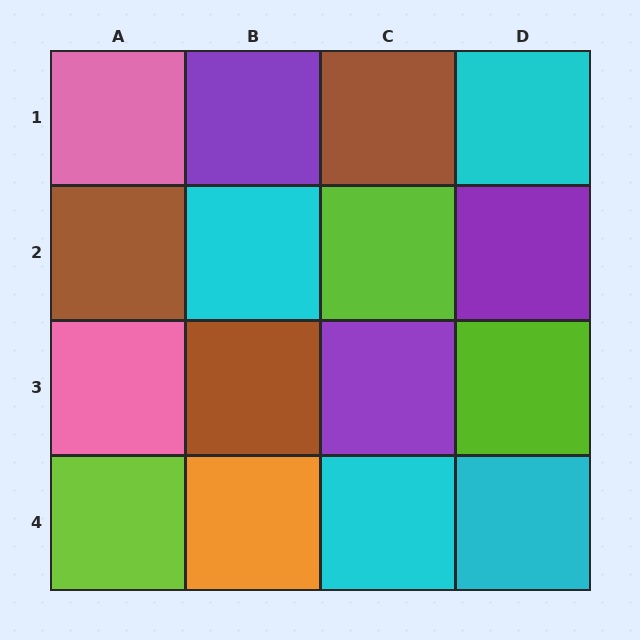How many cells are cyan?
4 cells are cyan.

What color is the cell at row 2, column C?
Lime.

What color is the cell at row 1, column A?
Pink.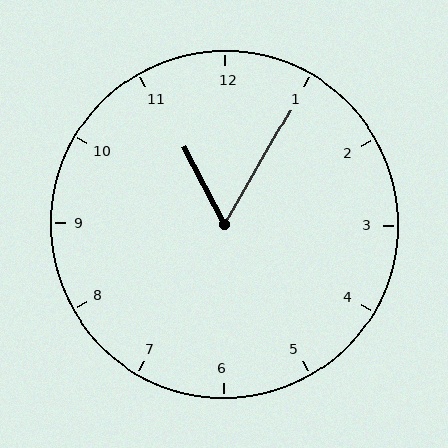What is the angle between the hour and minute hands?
Approximately 58 degrees.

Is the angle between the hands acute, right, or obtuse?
It is acute.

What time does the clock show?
11:05.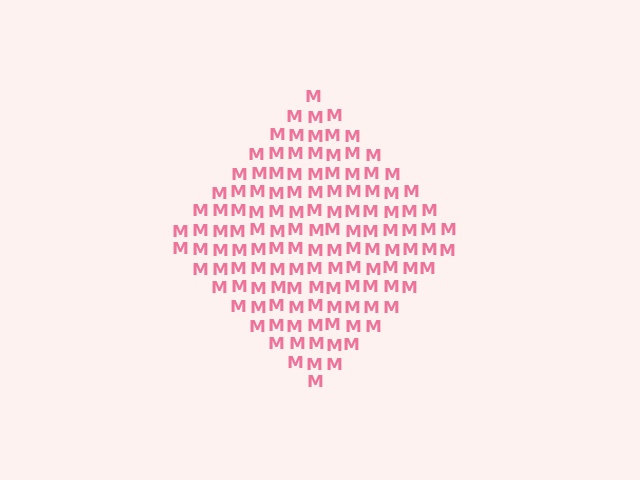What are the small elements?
The small elements are letter M's.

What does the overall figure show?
The overall figure shows a diamond.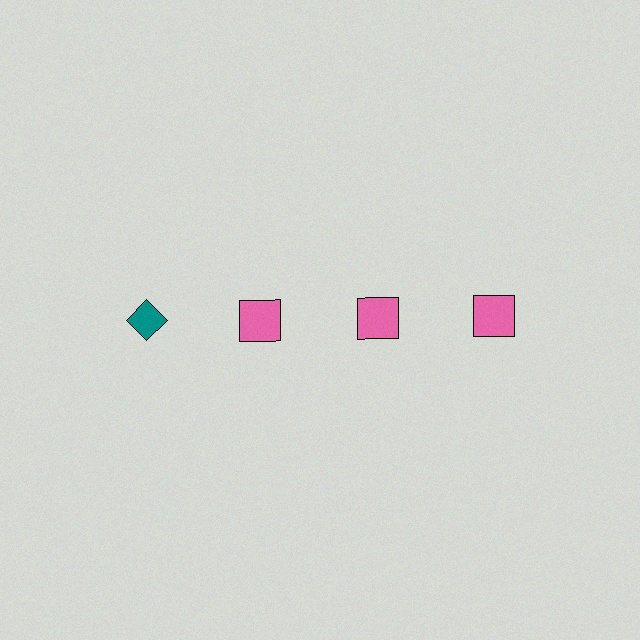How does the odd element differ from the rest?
It differs in both color (teal instead of pink) and shape (diamond instead of square).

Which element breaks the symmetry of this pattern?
The teal diamond in the top row, leftmost column breaks the symmetry. All other shapes are pink squares.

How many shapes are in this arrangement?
There are 4 shapes arranged in a grid pattern.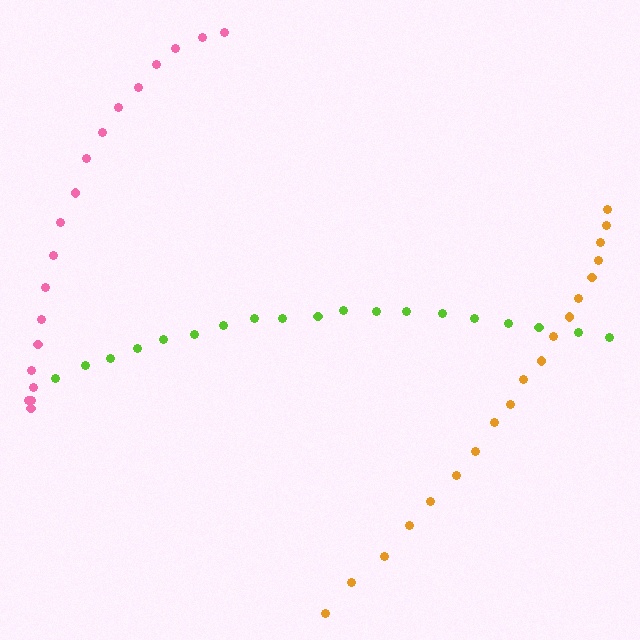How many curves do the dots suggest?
There are 3 distinct paths.